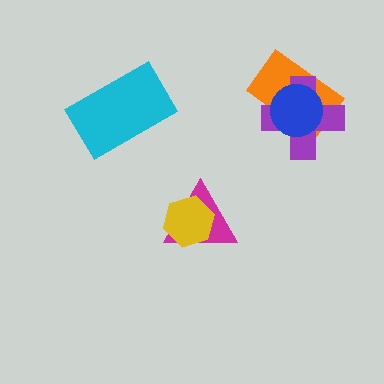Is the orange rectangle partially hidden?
Yes, it is partially covered by another shape.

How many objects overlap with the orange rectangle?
2 objects overlap with the orange rectangle.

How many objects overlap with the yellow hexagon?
1 object overlaps with the yellow hexagon.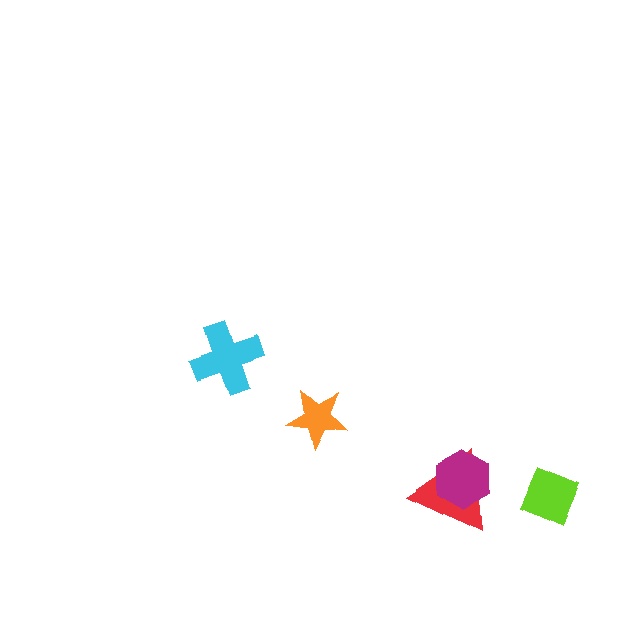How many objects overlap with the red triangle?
1 object overlaps with the red triangle.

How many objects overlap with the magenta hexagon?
1 object overlaps with the magenta hexagon.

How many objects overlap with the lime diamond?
0 objects overlap with the lime diamond.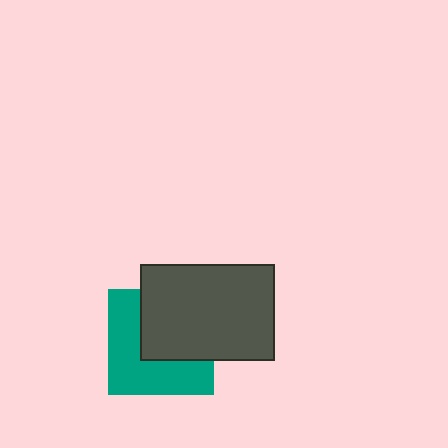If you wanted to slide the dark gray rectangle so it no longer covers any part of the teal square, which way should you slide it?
Slide it toward the upper-right — that is the most direct way to separate the two shapes.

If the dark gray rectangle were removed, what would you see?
You would see the complete teal square.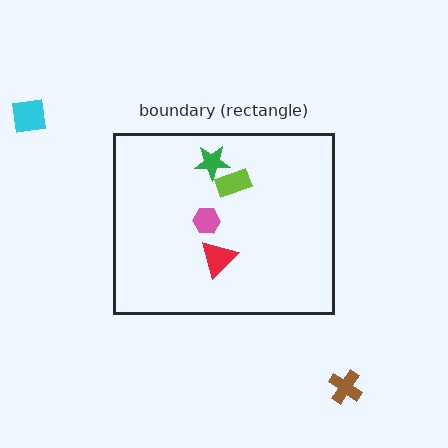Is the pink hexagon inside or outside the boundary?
Inside.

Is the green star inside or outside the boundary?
Inside.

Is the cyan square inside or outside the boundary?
Outside.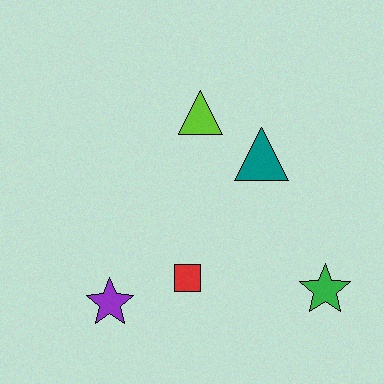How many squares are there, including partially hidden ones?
There is 1 square.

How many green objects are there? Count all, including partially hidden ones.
There is 1 green object.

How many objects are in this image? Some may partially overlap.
There are 5 objects.